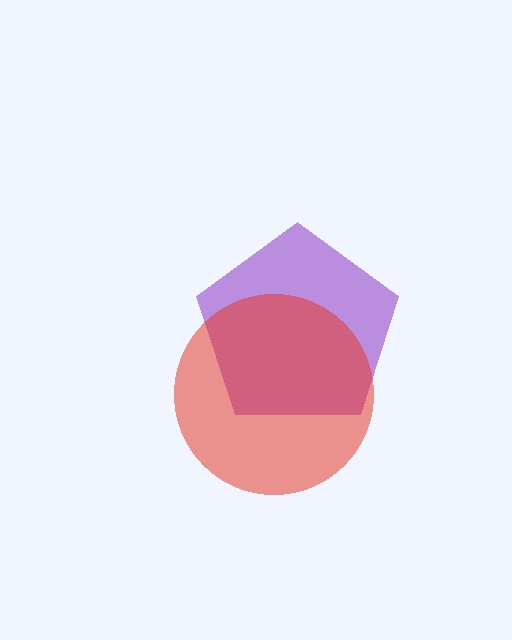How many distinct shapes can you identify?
There are 2 distinct shapes: a purple pentagon, a red circle.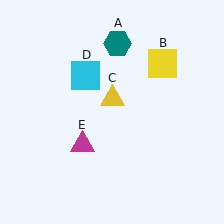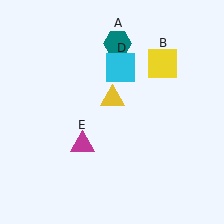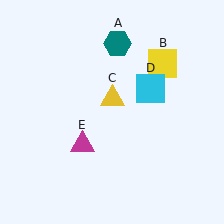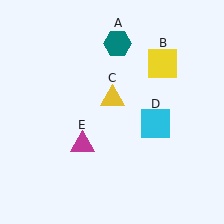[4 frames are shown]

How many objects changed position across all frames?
1 object changed position: cyan square (object D).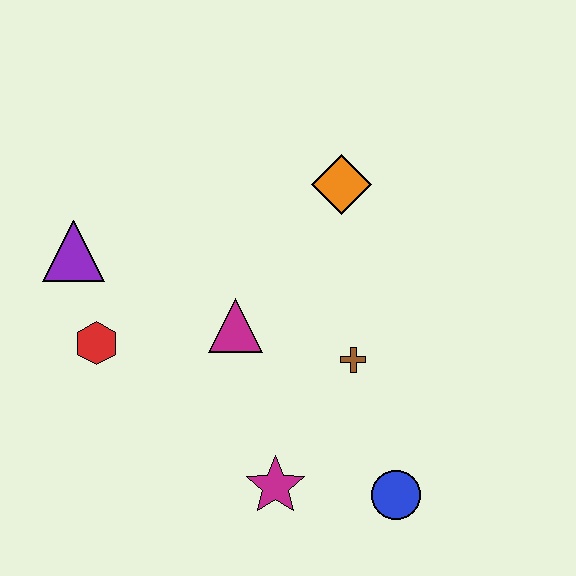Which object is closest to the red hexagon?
The purple triangle is closest to the red hexagon.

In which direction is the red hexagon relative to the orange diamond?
The red hexagon is to the left of the orange diamond.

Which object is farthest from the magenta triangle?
The blue circle is farthest from the magenta triangle.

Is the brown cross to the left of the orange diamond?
No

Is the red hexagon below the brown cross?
No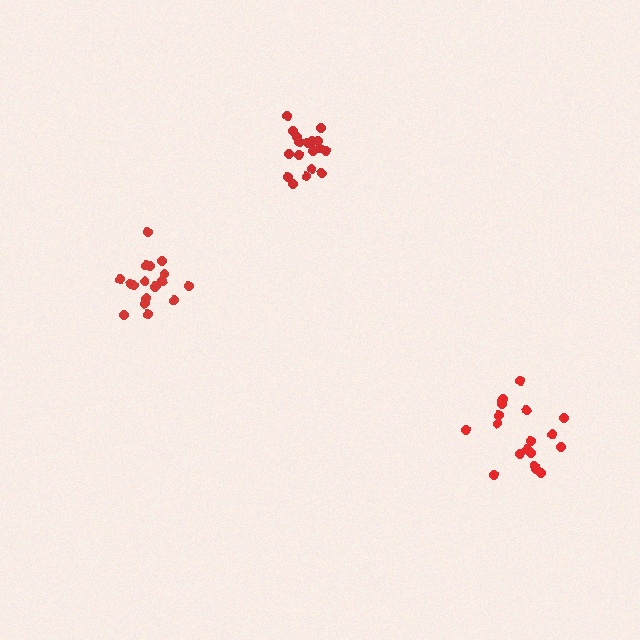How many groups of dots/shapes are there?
There are 3 groups.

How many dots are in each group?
Group 1: 18 dots, Group 2: 18 dots, Group 3: 19 dots (55 total).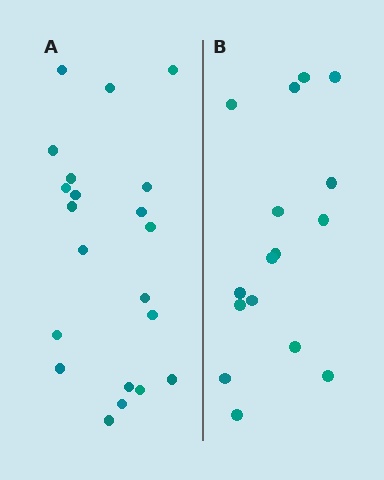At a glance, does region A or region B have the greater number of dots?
Region A (the left region) has more dots.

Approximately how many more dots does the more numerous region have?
Region A has about 5 more dots than region B.